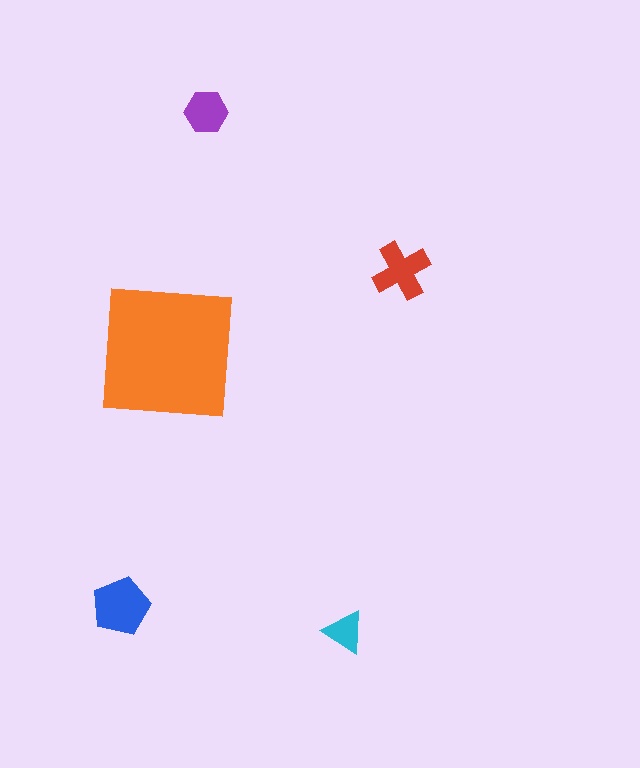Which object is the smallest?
The cyan triangle.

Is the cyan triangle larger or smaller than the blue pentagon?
Smaller.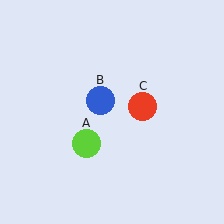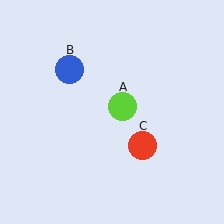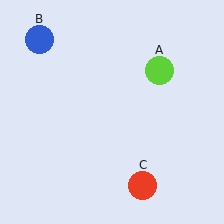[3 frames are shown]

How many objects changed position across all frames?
3 objects changed position: lime circle (object A), blue circle (object B), red circle (object C).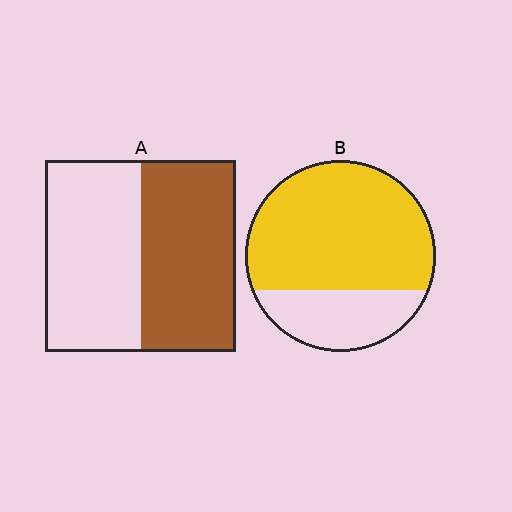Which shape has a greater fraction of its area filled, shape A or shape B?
Shape B.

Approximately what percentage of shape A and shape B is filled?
A is approximately 50% and B is approximately 70%.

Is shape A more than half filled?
Roughly half.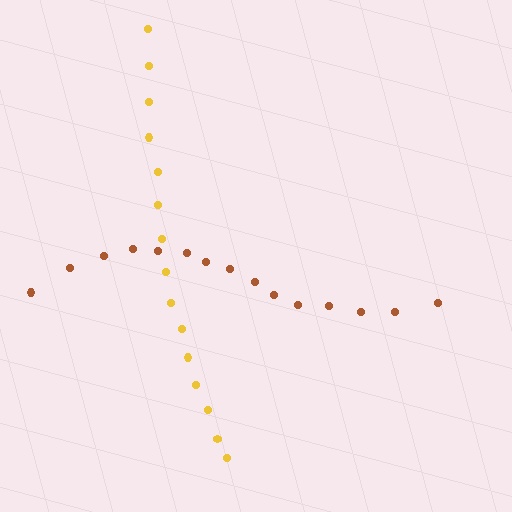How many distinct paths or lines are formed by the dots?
There are 2 distinct paths.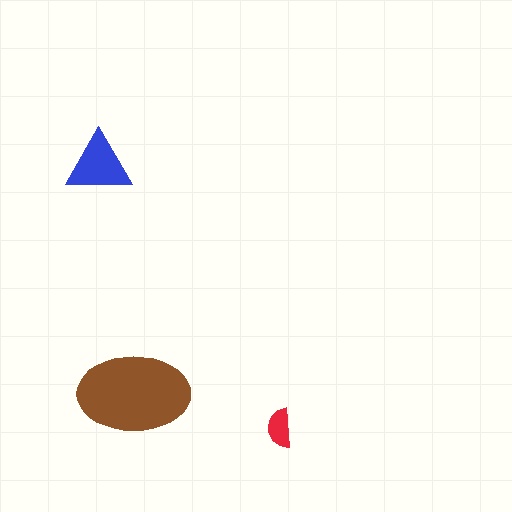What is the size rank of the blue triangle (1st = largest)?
2nd.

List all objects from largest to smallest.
The brown ellipse, the blue triangle, the red semicircle.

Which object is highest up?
The blue triangle is topmost.